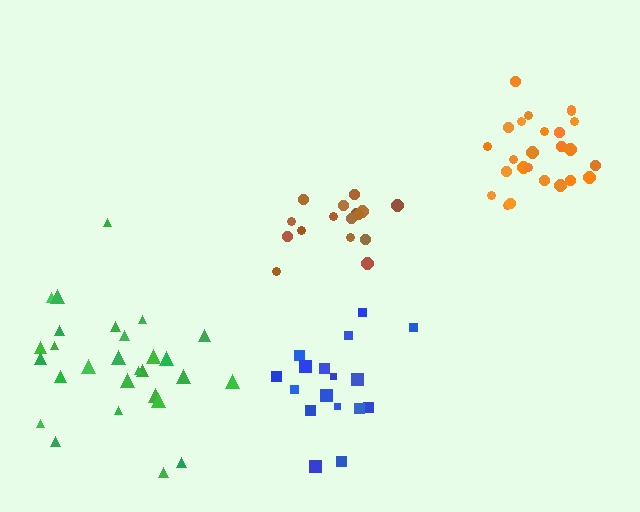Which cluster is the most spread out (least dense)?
Blue.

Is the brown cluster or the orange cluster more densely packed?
Brown.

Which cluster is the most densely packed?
Brown.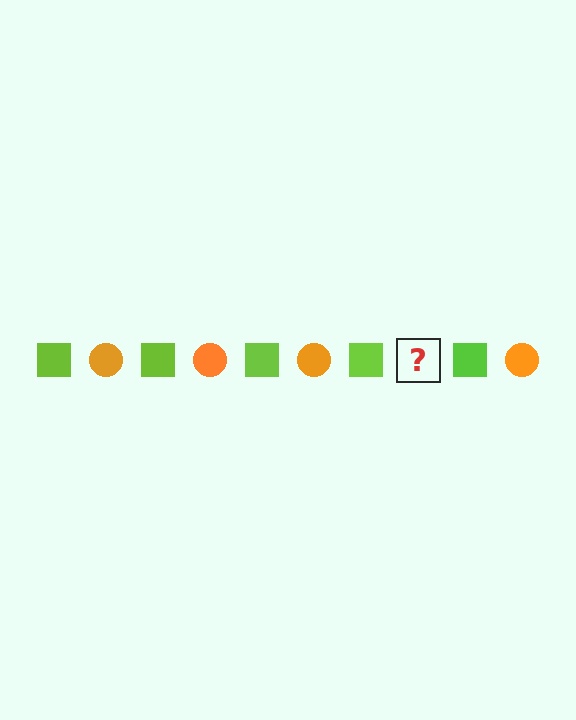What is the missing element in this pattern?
The missing element is an orange circle.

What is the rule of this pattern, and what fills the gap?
The rule is that the pattern alternates between lime square and orange circle. The gap should be filled with an orange circle.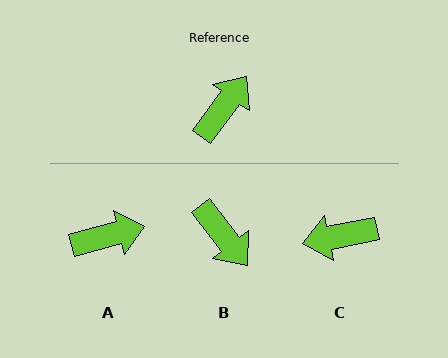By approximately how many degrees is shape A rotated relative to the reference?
Approximately 39 degrees clockwise.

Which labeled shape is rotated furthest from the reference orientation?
C, about 137 degrees away.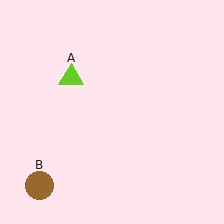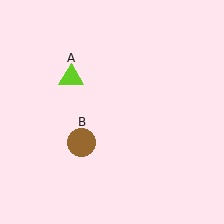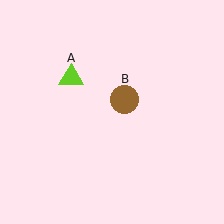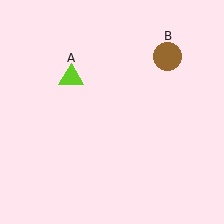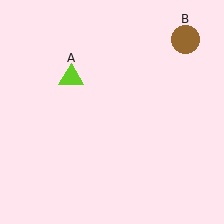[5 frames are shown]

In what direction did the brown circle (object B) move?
The brown circle (object B) moved up and to the right.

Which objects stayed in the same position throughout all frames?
Lime triangle (object A) remained stationary.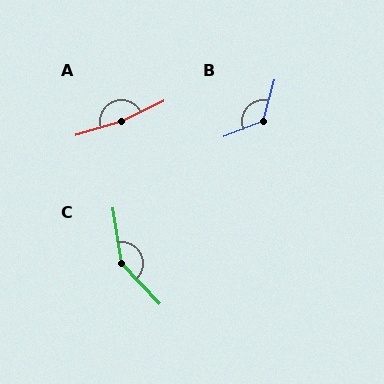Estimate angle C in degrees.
Approximately 145 degrees.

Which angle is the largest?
A, at approximately 170 degrees.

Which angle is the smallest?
B, at approximately 127 degrees.